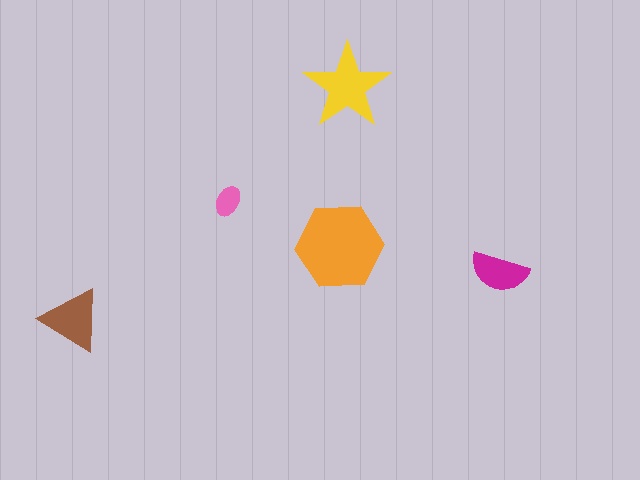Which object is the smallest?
The pink ellipse.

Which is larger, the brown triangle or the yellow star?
The yellow star.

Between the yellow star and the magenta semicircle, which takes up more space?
The yellow star.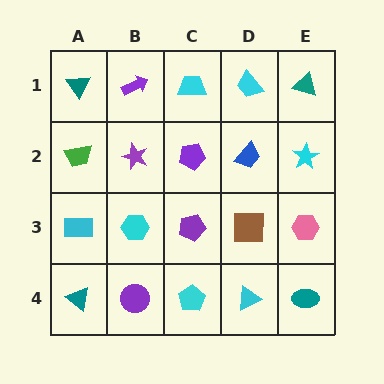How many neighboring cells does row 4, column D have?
3.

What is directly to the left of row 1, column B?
A teal triangle.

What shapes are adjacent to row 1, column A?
A green trapezoid (row 2, column A), a purple arrow (row 1, column B).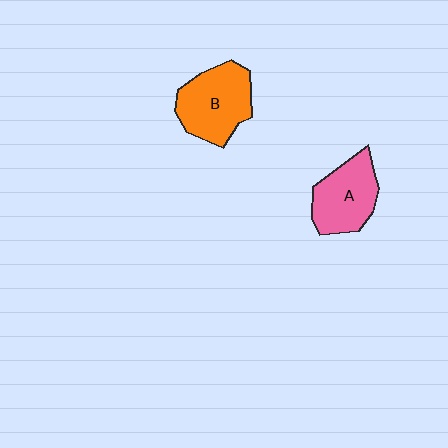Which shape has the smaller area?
Shape A (pink).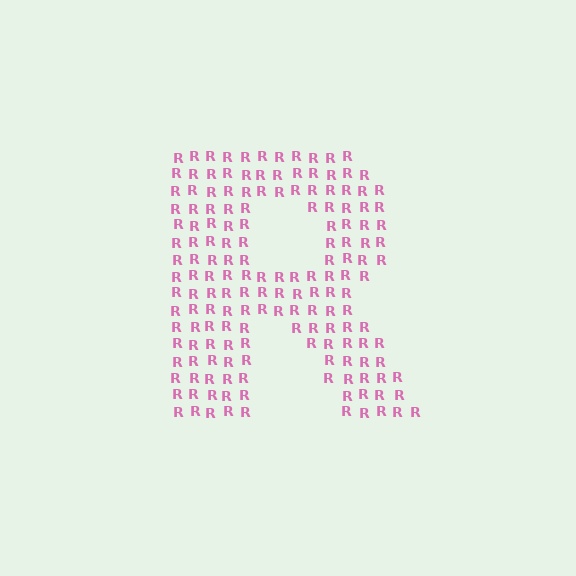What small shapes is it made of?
It is made of small letter R's.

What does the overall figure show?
The overall figure shows the letter R.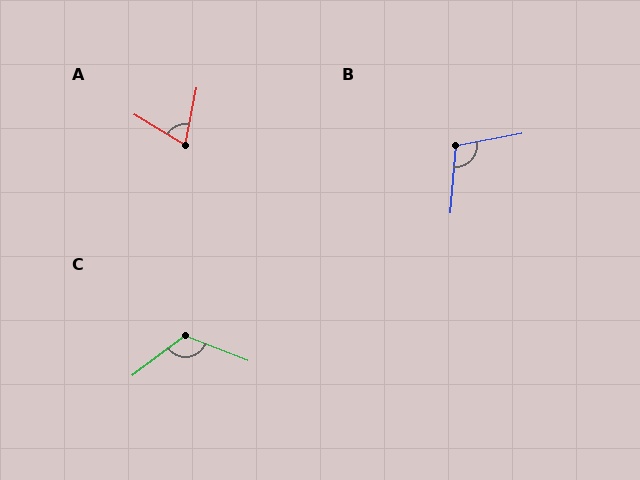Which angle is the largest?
C, at approximately 121 degrees.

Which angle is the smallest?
A, at approximately 70 degrees.